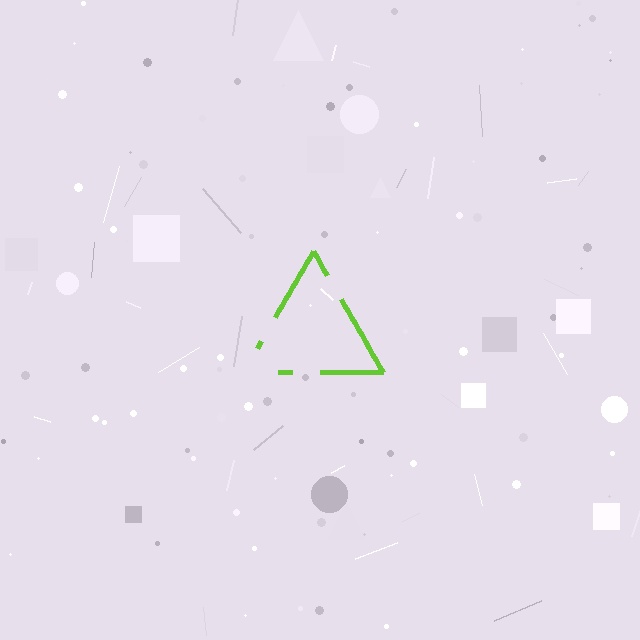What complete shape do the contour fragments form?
The contour fragments form a triangle.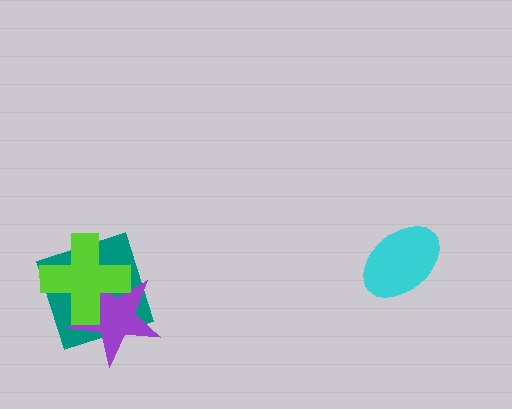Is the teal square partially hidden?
Yes, it is partially covered by another shape.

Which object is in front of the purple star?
The lime cross is in front of the purple star.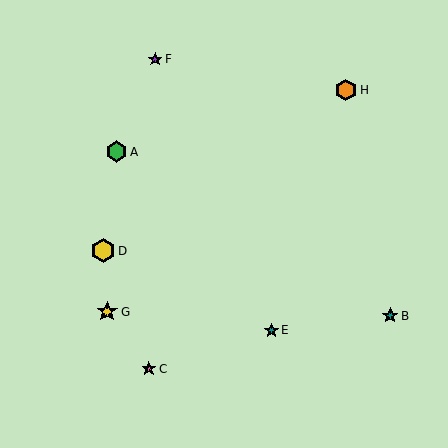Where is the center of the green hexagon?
The center of the green hexagon is at (117, 152).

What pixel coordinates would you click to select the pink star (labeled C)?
Click at (149, 369) to select the pink star C.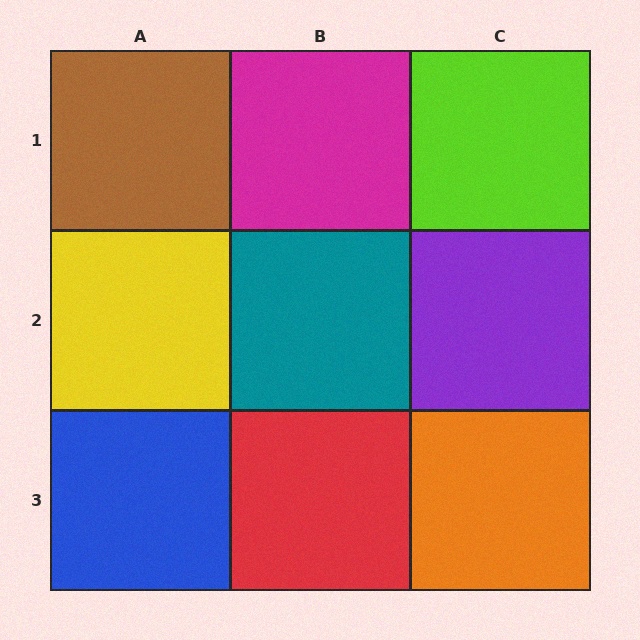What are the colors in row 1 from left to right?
Brown, magenta, lime.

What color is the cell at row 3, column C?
Orange.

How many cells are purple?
1 cell is purple.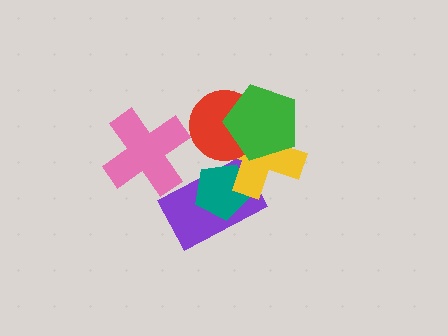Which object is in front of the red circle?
The green pentagon is in front of the red circle.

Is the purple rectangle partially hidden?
Yes, it is partially covered by another shape.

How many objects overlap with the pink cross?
0 objects overlap with the pink cross.